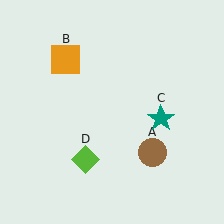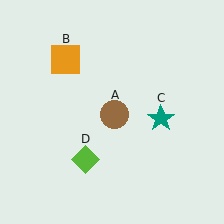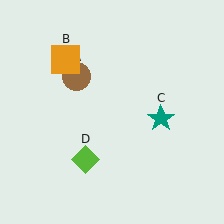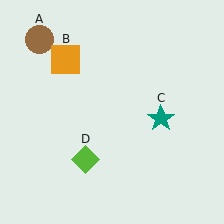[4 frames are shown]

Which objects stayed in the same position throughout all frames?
Orange square (object B) and teal star (object C) and lime diamond (object D) remained stationary.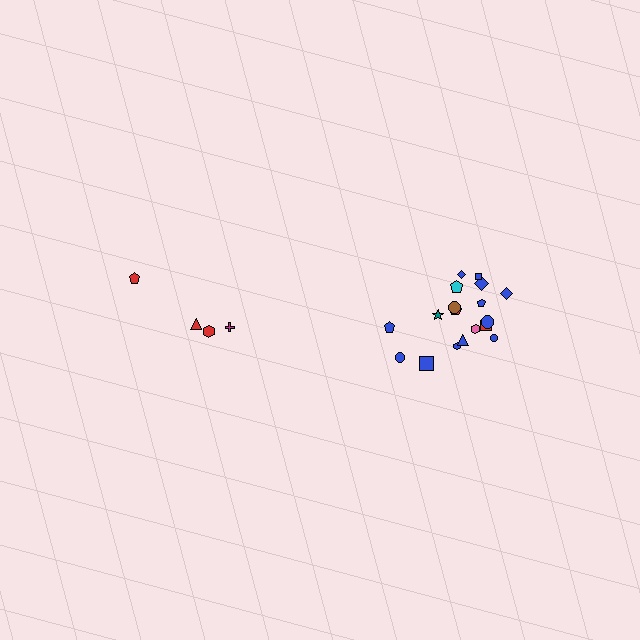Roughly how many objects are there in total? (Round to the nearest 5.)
Roughly 20 objects in total.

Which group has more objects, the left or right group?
The right group.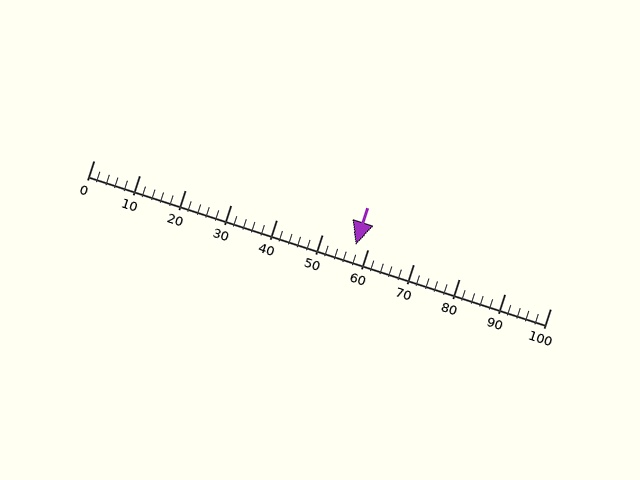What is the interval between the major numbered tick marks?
The major tick marks are spaced 10 units apart.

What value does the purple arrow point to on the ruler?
The purple arrow points to approximately 57.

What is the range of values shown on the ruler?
The ruler shows values from 0 to 100.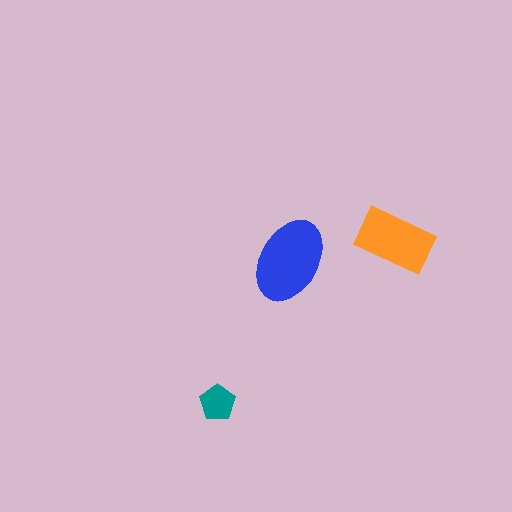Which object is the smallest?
The teal pentagon.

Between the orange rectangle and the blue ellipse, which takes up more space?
The blue ellipse.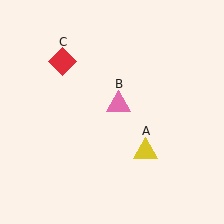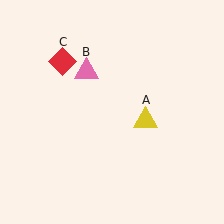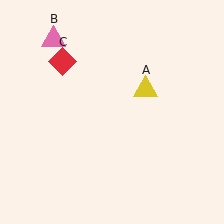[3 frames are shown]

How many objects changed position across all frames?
2 objects changed position: yellow triangle (object A), pink triangle (object B).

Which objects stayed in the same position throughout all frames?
Red diamond (object C) remained stationary.